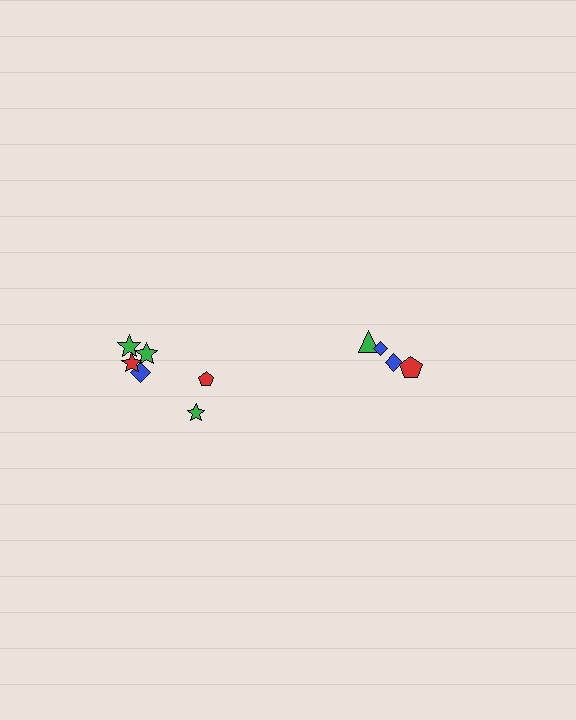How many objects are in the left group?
There are 6 objects.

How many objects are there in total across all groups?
There are 10 objects.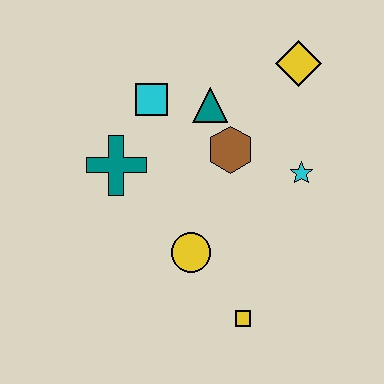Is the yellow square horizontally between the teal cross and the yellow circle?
No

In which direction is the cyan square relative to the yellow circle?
The cyan square is above the yellow circle.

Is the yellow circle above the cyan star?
No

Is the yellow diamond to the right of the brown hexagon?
Yes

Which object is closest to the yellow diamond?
The teal triangle is closest to the yellow diamond.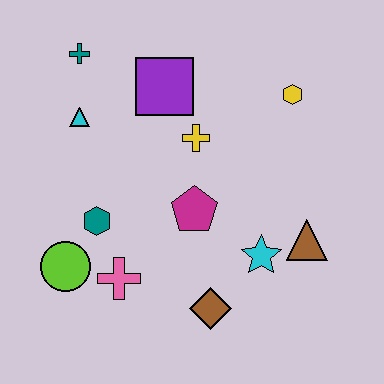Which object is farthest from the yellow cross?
The lime circle is farthest from the yellow cross.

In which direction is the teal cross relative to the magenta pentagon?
The teal cross is above the magenta pentagon.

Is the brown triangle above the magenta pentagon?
No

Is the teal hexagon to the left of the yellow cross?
Yes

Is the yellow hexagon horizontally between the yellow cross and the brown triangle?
Yes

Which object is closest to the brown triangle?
The cyan star is closest to the brown triangle.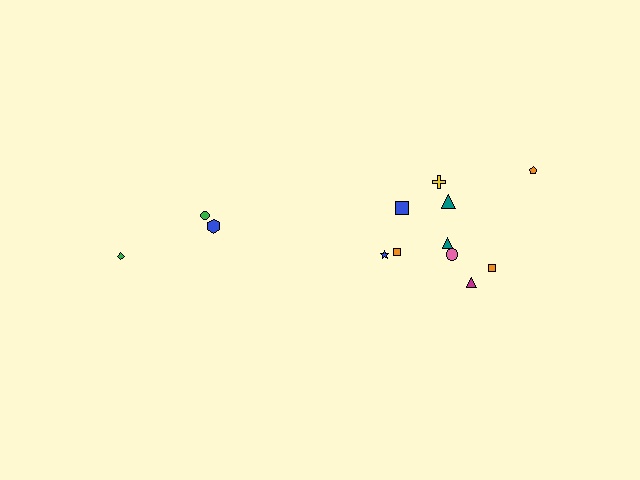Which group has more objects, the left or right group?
The right group.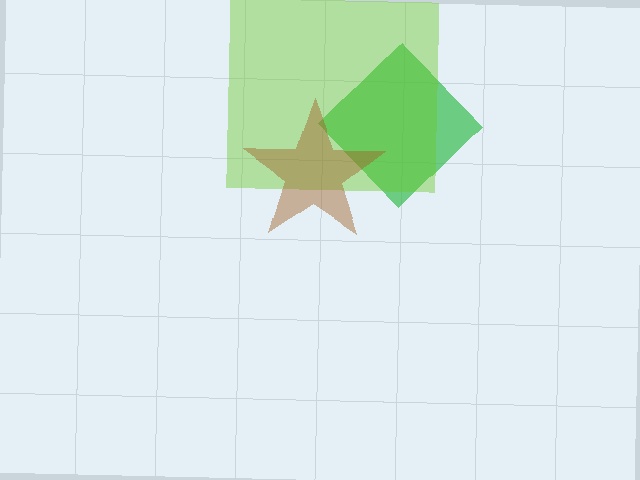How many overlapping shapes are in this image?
There are 3 overlapping shapes in the image.